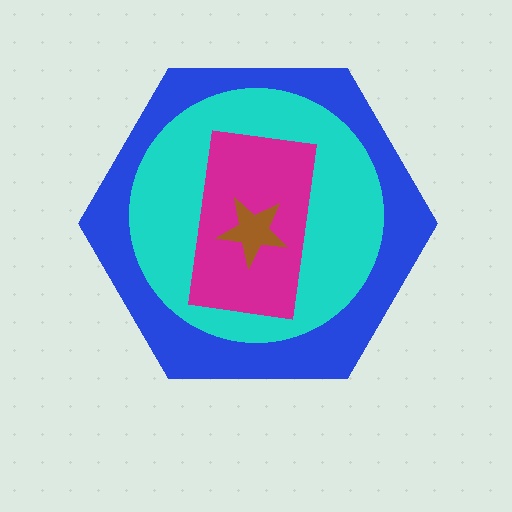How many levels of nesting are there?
4.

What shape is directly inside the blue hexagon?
The cyan circle.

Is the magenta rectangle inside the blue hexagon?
Yes.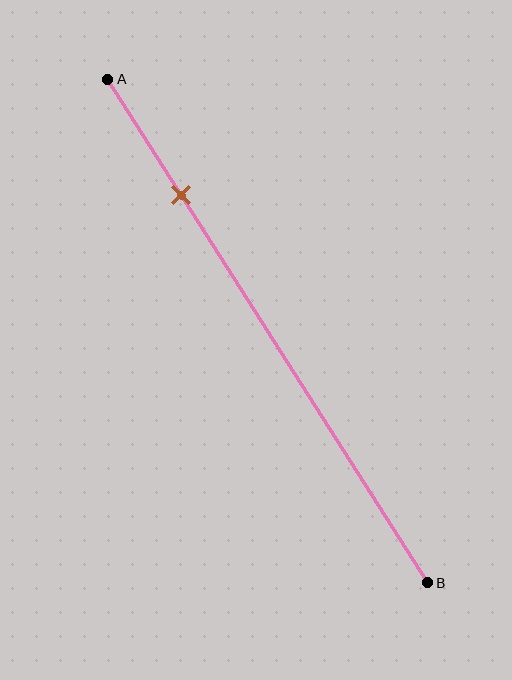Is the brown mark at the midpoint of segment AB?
No, the mark is at about 25% from A, not at the 50% midpoint.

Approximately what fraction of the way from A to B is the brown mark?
The brown mark is approximately 25% of the way from A to B.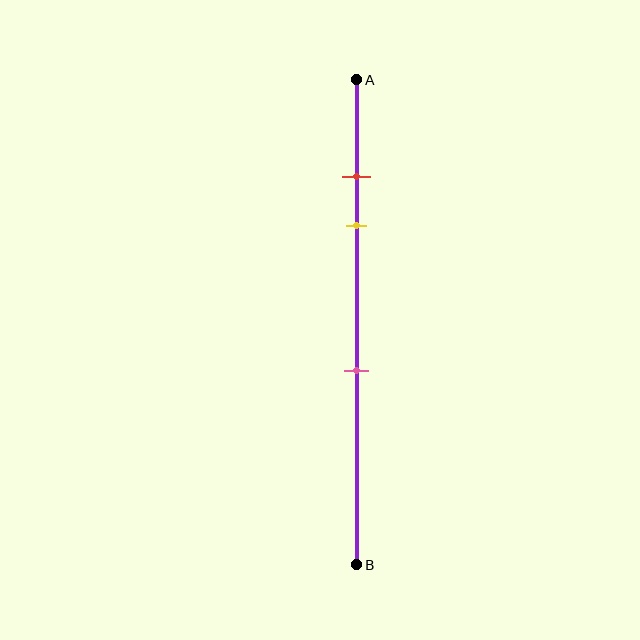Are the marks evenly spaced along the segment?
No, the marks are not evenly spaced.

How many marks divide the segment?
There are 3 marks dividing the segment.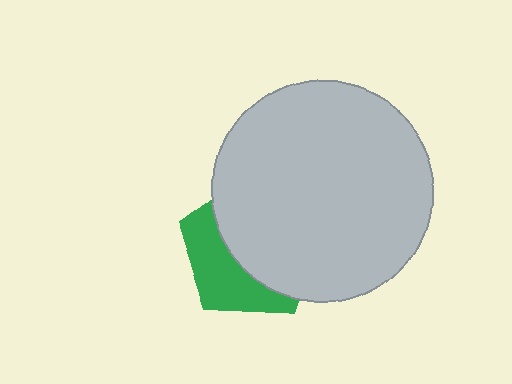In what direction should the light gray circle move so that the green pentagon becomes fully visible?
The light gray circle should move toward the upper-right. That is the shortest direction to clear the overlap and leave the green pentagon fully visible.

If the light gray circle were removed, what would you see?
You would see the complete green pentagon.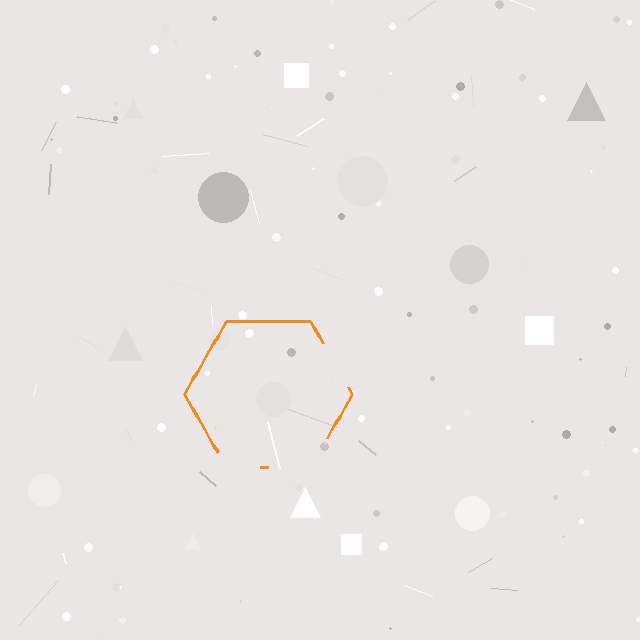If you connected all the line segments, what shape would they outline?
They would outline a hexagon.